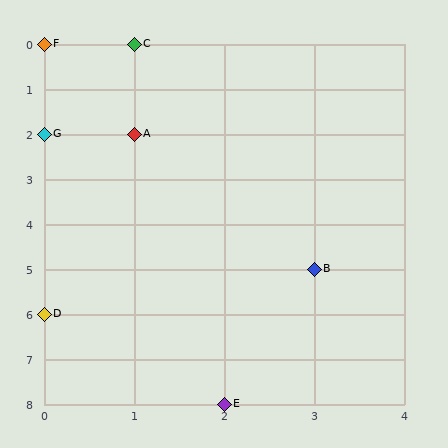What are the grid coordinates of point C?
Point C is at grid coordinates (1, 0).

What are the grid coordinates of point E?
Point E is at grid coordinates (2, 8).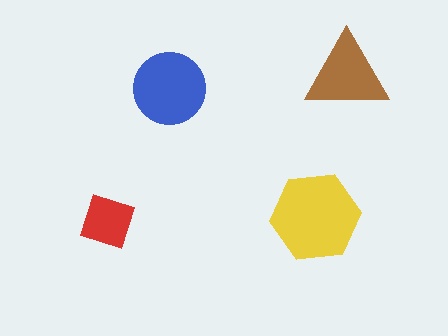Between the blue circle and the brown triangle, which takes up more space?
The blue circle.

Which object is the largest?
The yellow hexagon.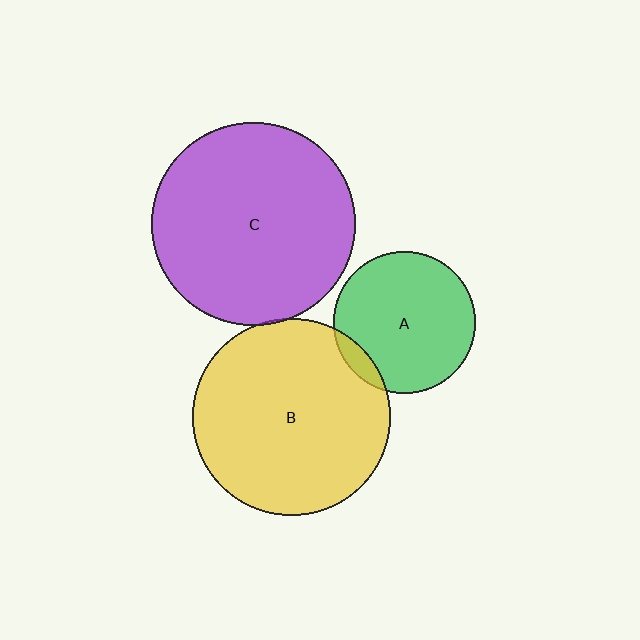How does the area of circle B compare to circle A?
Approximately 1.9 times.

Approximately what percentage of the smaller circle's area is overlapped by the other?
Approximately 10%.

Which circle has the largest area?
Circle C (purple).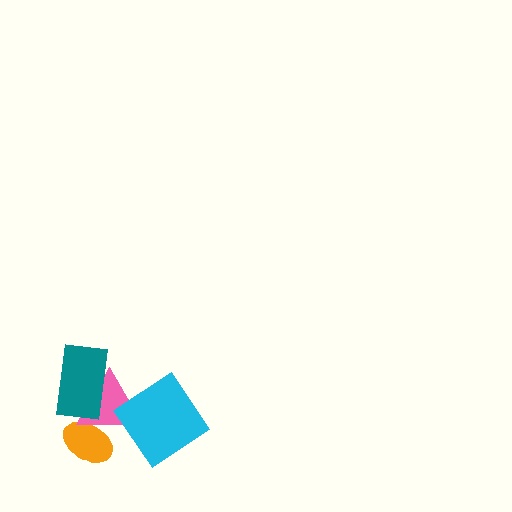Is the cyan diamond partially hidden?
No, no other shape covers it.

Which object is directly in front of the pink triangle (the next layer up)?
The cyan diamond is directly in front of the pink triangle.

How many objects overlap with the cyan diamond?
1 object overlaps with the cyan diamond.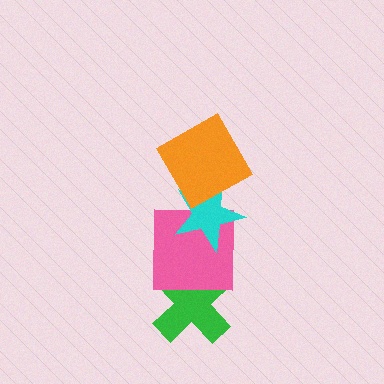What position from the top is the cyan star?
The cyan star is 2nd from the top.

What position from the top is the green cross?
The green cross is 4th from the top.